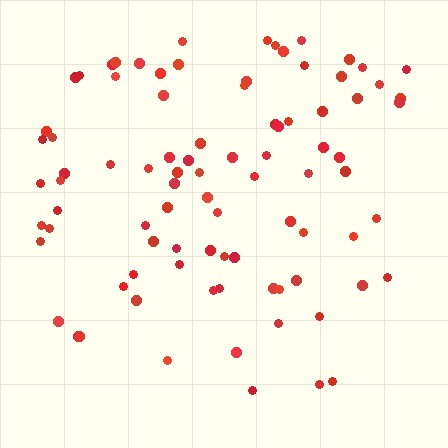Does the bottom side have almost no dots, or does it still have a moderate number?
Still a moderate number, just noticeably fewer than the top.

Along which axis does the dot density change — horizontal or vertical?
Vertical.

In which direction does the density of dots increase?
From bottom to top, with the top side densest.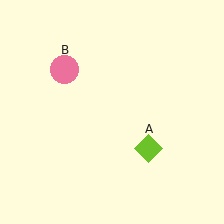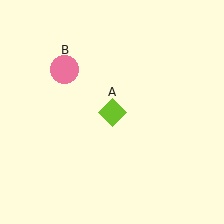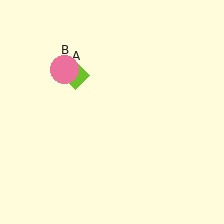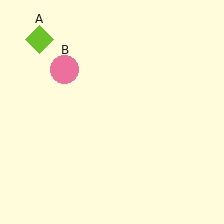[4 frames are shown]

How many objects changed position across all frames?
1 object changed position: lime diamond (object A).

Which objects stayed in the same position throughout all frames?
Pink circle (object B) remained stationary.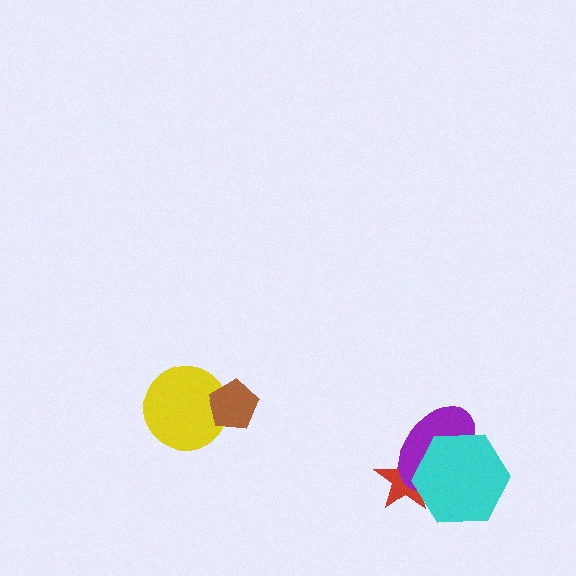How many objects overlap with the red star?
2 objects overlap with the red star.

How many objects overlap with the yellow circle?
1 object overlaps with the yellow circle.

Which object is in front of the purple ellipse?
The cyan hexagon is in front of the purple ellipse.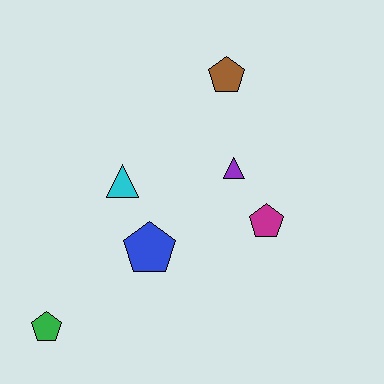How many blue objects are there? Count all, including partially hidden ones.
There is 1 blue object.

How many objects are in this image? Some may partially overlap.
There are 6 objects.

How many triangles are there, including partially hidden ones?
There are 2 triangles.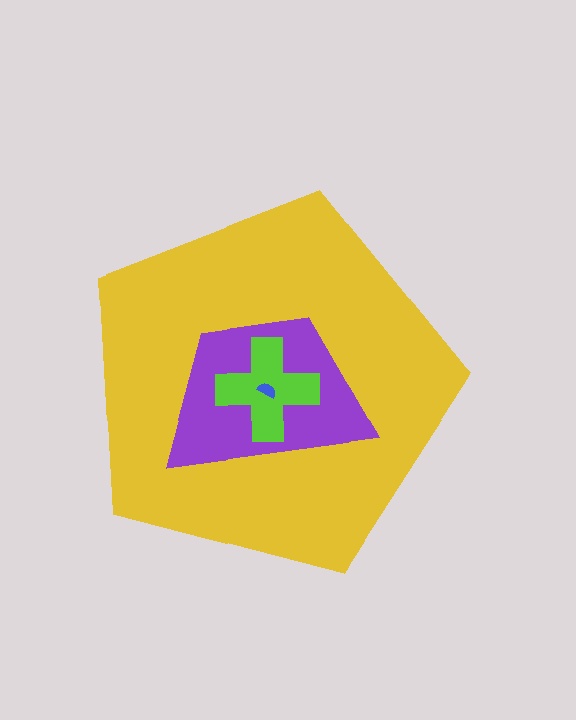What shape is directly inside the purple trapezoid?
The lime cross.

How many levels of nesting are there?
4.